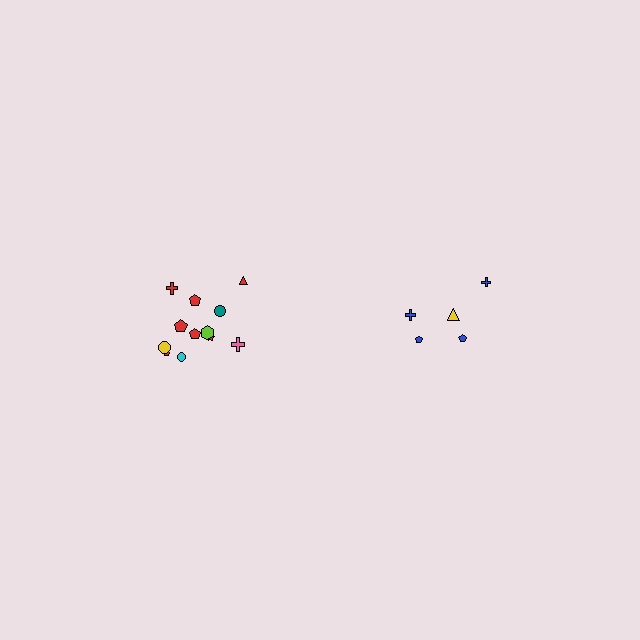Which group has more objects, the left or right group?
The left group.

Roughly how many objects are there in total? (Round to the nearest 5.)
Roughly 15 objects in total.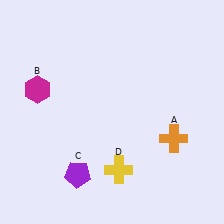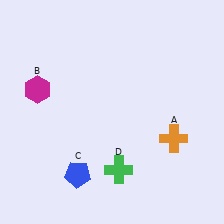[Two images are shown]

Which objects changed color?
C changed from purple to blue. D changed from yellow to green.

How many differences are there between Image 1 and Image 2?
There are 2 differences between the two images.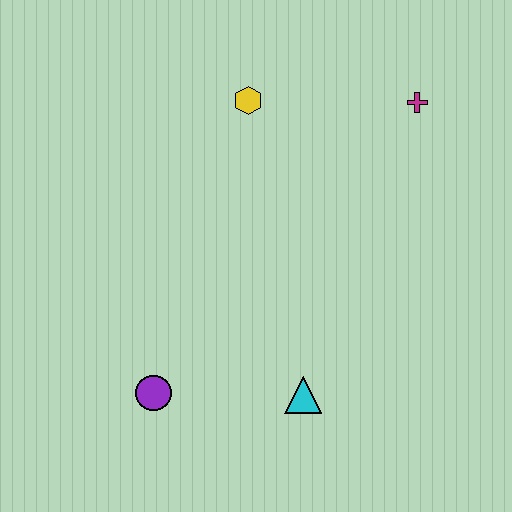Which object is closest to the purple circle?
The cyan triangle is closest to the purple circle.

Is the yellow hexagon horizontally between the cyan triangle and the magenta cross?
No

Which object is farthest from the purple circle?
The magenta cross is farthest from the purple circle.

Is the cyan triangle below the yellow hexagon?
Yes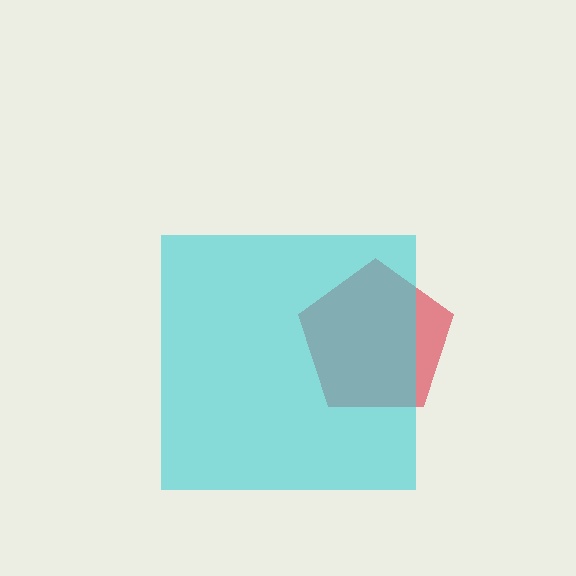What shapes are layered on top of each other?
The layered shapes are: a red pentagon, a cyan square.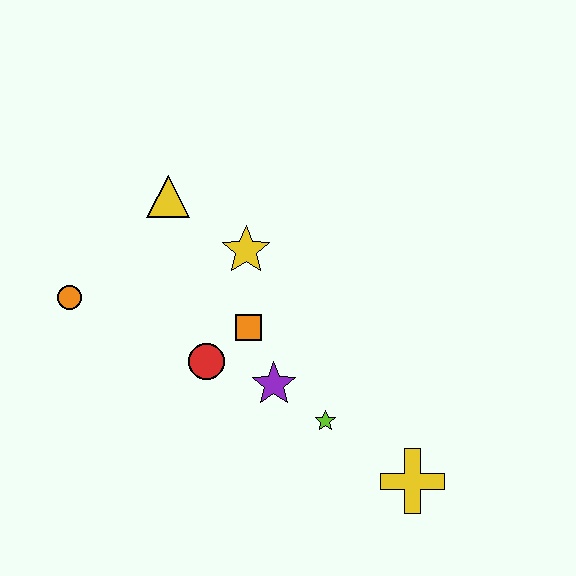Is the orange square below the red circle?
No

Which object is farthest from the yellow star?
The yellow cross is farthest from the yellow star.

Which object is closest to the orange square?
The red circle is closest to the orange square.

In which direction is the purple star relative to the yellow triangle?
The purple star is below the yellow triangle.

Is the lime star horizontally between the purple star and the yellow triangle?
No